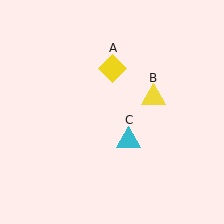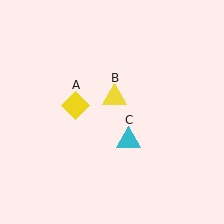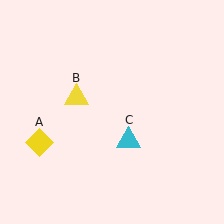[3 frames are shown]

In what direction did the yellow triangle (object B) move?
The yellow triangle (object B) moved left.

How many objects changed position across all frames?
2 objects changed position: yellow diamond (object A), yellow triangle (object B).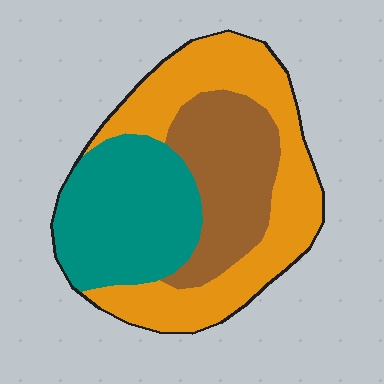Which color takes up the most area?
Orange, at roughly 40%.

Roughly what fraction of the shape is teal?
Teal covers 32% of the shape.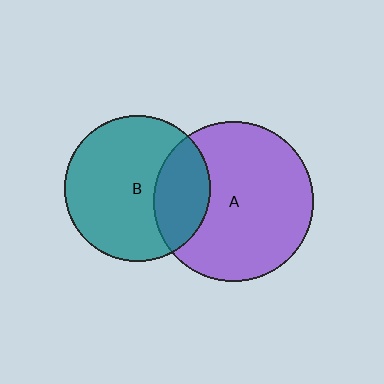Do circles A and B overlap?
Yes.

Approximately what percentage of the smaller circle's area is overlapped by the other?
Approximately 25%.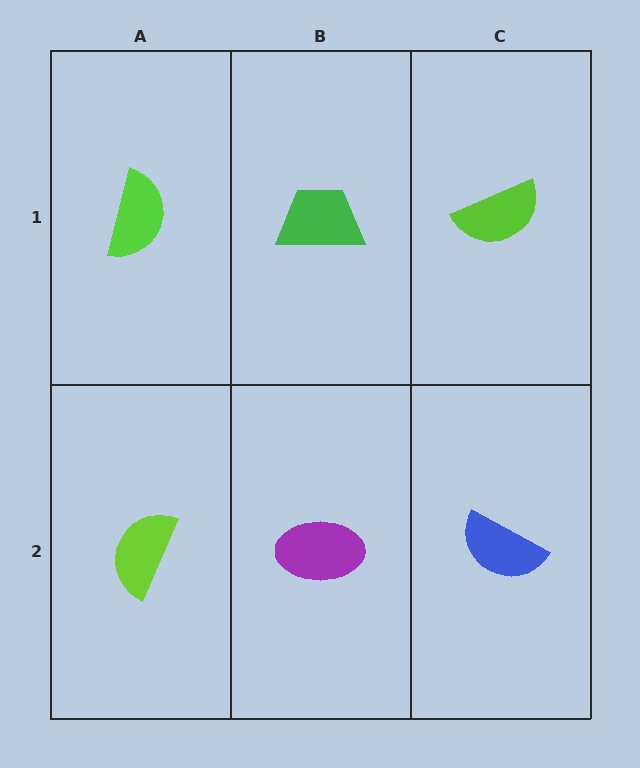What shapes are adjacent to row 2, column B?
A green trapezoid (row 1, column B), a lime semicircle (row 2, column A), a blue semicircle (row 2, column C).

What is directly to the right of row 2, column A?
A purple ellipse.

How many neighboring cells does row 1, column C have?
2.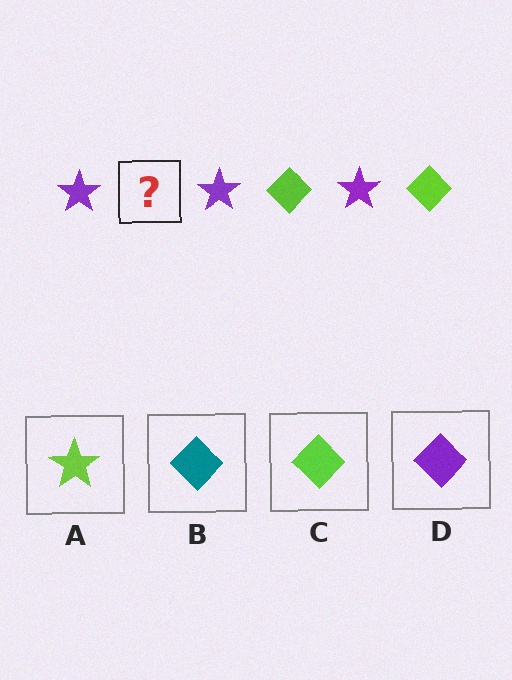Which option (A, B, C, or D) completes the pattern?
C.